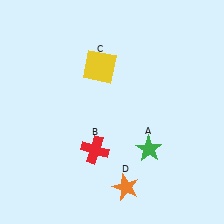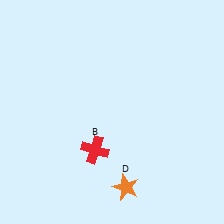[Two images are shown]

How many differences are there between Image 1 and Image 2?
There are 2 differences between the two images.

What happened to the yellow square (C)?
The yellow square (C) was removed in Image 2. It was in the top-left area of Image 1.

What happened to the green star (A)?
The green star (A) was removed in Image 2. It was in the bottom-right area of Image 1.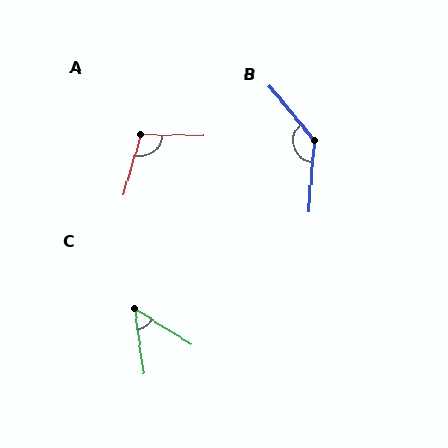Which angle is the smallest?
C, at approximately 50 degrees.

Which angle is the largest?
B, at approximately 136 degrees.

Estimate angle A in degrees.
Approximately 106 degrees.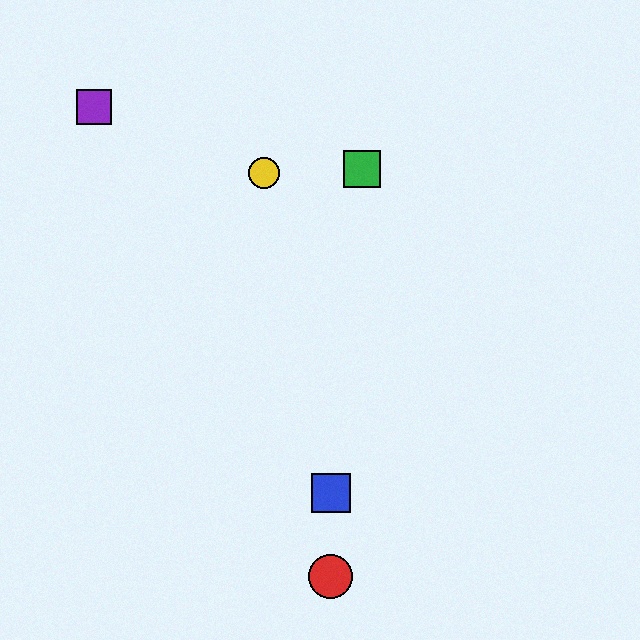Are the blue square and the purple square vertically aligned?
No, the blue square is at x≈331 and the purple square is at x≈94.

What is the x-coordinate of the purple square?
The purple square is at x≈94.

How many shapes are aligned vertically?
2 shapes (the red circle, the blue square) are aligned vertically.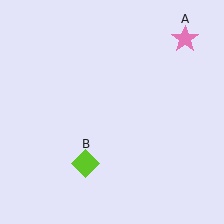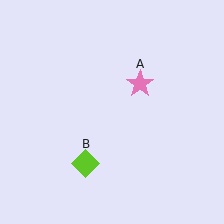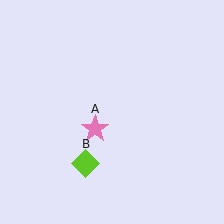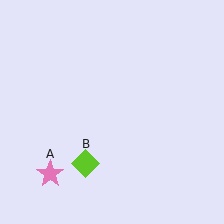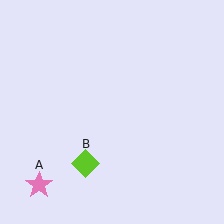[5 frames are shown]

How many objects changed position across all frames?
1 object changed position: pink star (object A).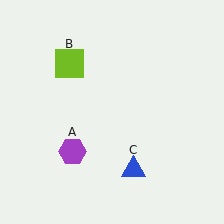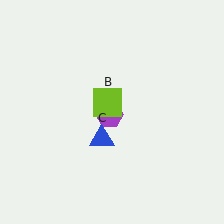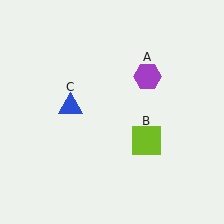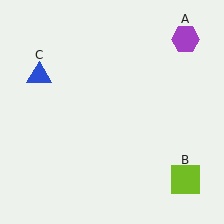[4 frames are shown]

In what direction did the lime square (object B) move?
The lime square (object B) moved down and to the right.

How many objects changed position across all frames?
3 objects changed position: purple hexagon (object A), lime square (object B), blue triangle (object C).